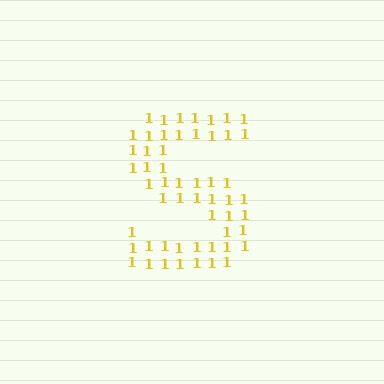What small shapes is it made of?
It is made of small digit 1's.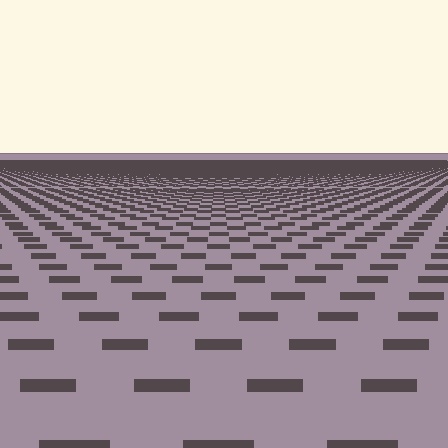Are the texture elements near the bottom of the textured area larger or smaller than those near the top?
Larger. Near the bottom, elements are closer to the viewer and appear at a bigger on-screen size.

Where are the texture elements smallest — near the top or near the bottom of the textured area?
Near the top.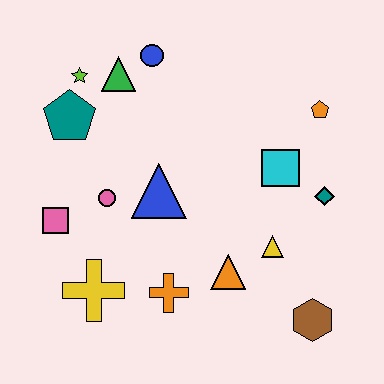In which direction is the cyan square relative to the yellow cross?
The cyan square is to the right of the yellow cross.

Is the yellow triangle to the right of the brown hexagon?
No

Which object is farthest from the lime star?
The brown hexagon is farthest from the lime star.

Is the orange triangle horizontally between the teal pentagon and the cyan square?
Yes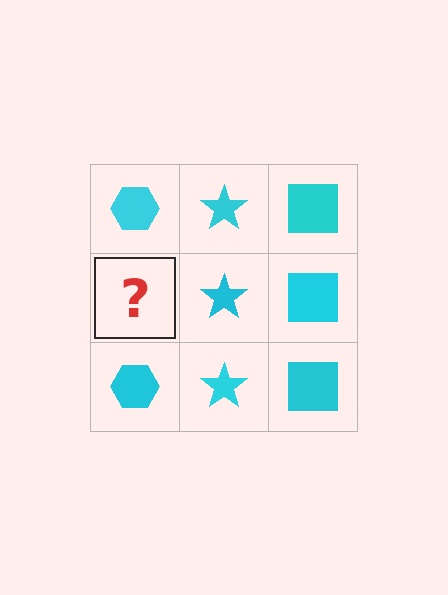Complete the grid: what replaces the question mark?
The question mark should be replaced with a cyan hexagon.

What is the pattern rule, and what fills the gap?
The rule is that each column has a consistent shape. The gap should be filled with a cyan hexagon.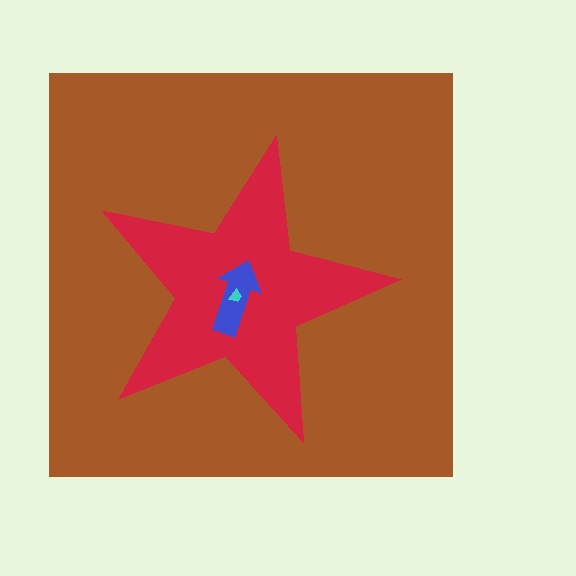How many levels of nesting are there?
4.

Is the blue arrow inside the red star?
Yes.